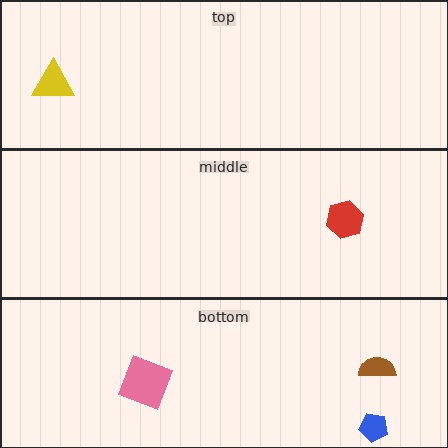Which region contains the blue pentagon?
The bottom region.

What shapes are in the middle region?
The red hexagon.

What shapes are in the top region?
The yellow triangle.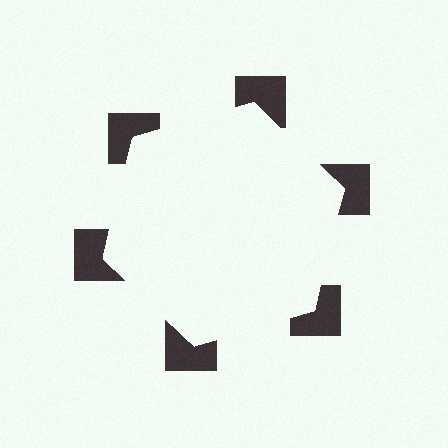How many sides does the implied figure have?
6 sides.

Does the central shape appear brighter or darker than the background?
It typically appears slightly brighter than the background, even though no actual brightness change is drawn.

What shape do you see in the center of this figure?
An illusory hexagon — its edges are inferred from the aligned wedge cuts in the notched squares, not physically drawn.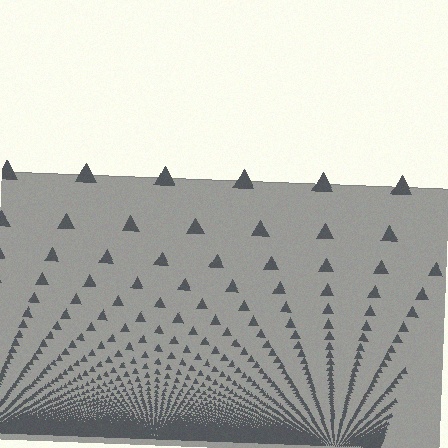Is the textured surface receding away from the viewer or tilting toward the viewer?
The surface appears to tilt toward the viewer. Texture elements get larger and sparser toward the top.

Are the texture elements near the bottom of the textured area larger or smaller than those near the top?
Smaller. The gradient is inverted — elements near the bottom are smaller and denser.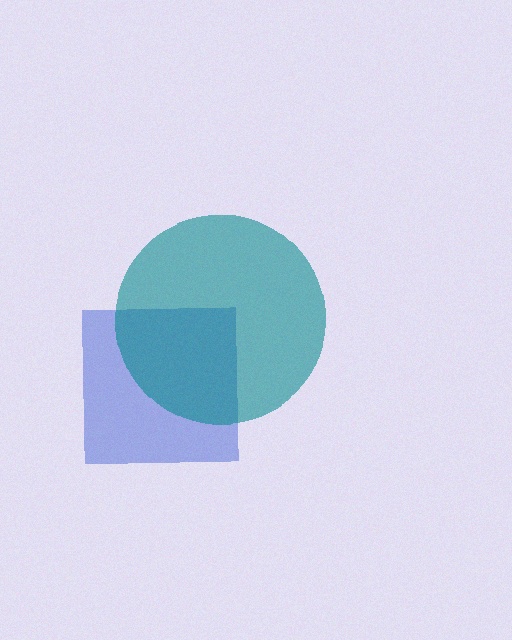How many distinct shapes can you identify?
There are 2 distinct shapes: a blue square, a teal circle.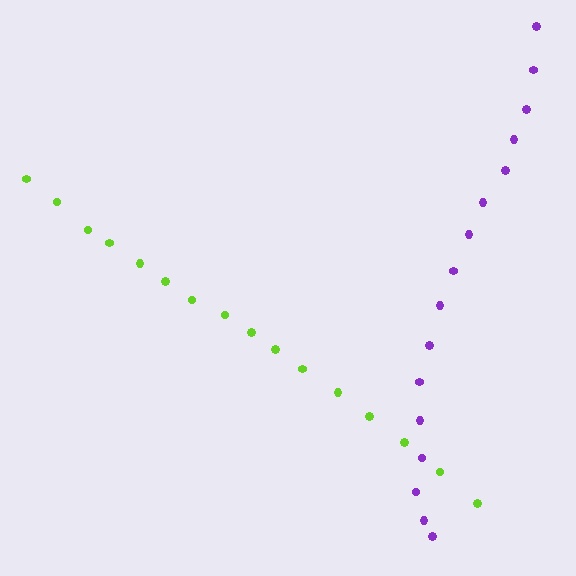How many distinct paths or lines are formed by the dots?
There are 2 distinct paths.